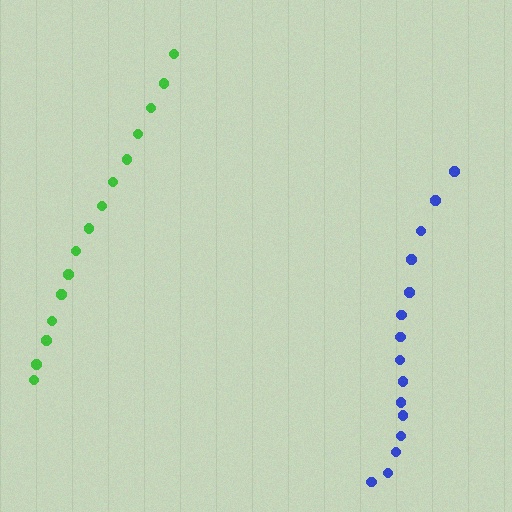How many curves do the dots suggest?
There are 2 distinct paths.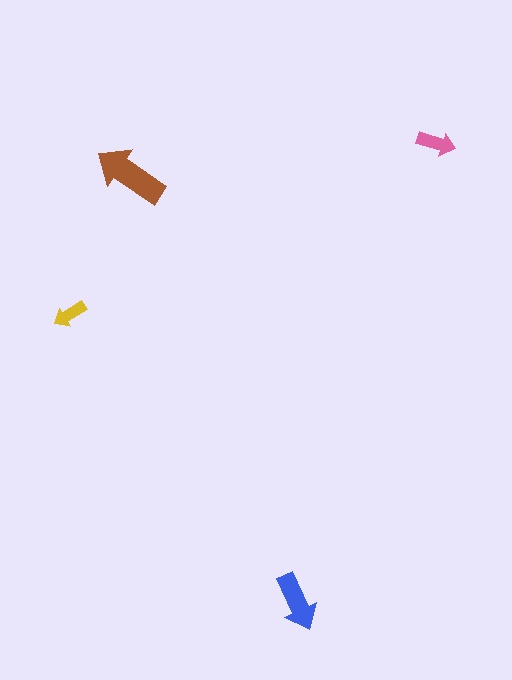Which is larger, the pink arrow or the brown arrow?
The brown one.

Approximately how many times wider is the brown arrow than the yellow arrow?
About 2 times wider.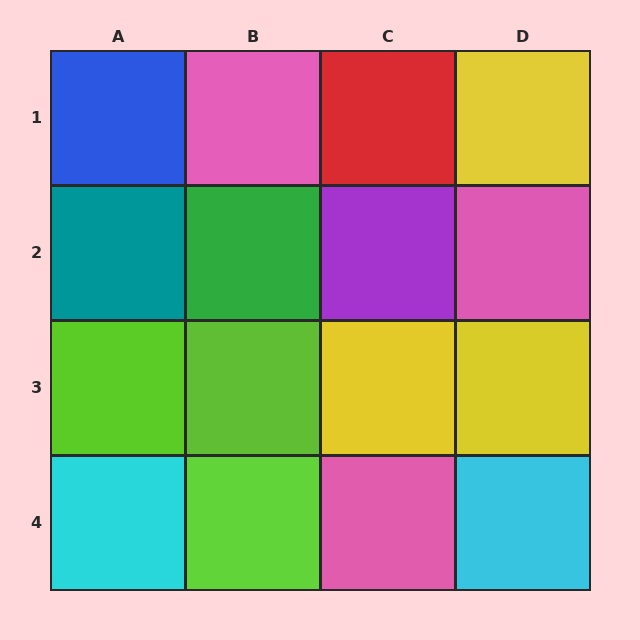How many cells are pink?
3 cells are pink.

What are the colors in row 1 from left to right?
Blue, pink, red, yellow.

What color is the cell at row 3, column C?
Yellow.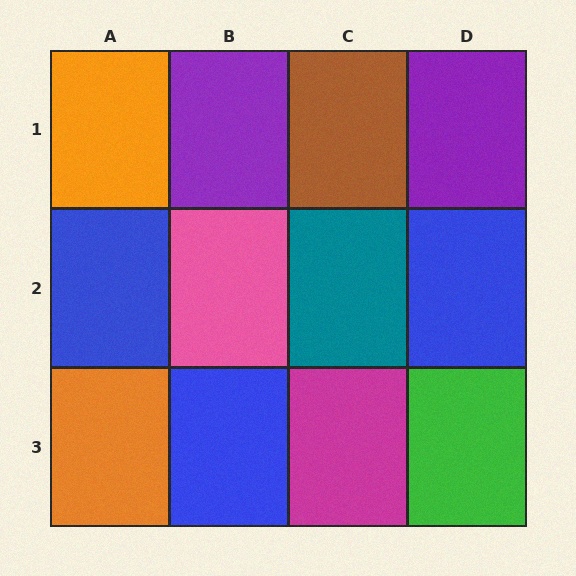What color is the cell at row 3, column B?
Blue.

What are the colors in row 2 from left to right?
Blue, pink, teal, blue.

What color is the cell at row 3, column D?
Green.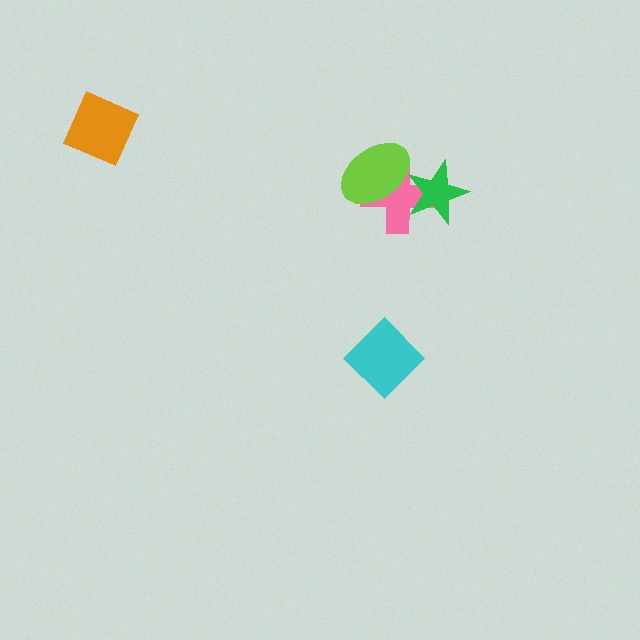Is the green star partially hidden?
Yes, it is partially covered by another shape.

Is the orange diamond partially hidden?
No, no other shape covers it.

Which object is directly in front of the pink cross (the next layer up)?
The green star is directly in front of the pink cross.